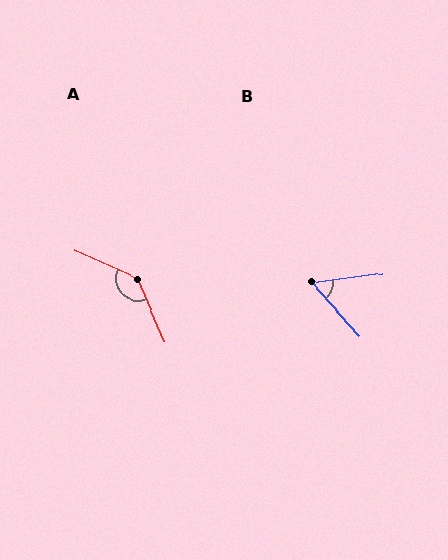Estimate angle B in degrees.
Approximately 55 degrees.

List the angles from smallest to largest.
B (55°), A (138°).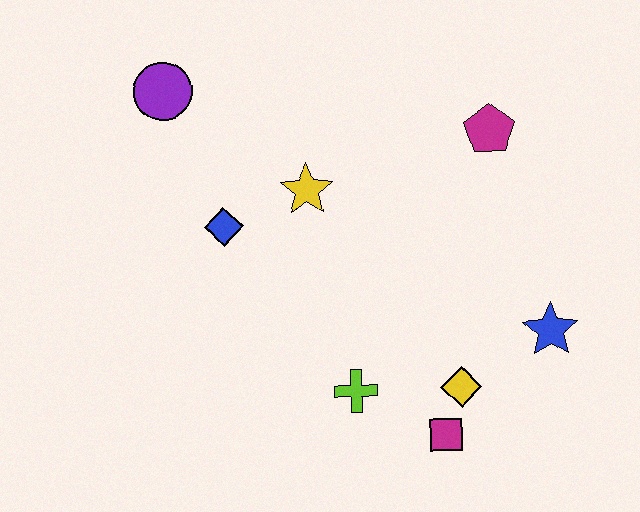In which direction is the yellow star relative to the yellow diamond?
The yellow star is above the yellow diamond.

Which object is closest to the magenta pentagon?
The yellow star is closest to the magenta pentagon.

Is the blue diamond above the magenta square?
Yes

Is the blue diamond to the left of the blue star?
Yes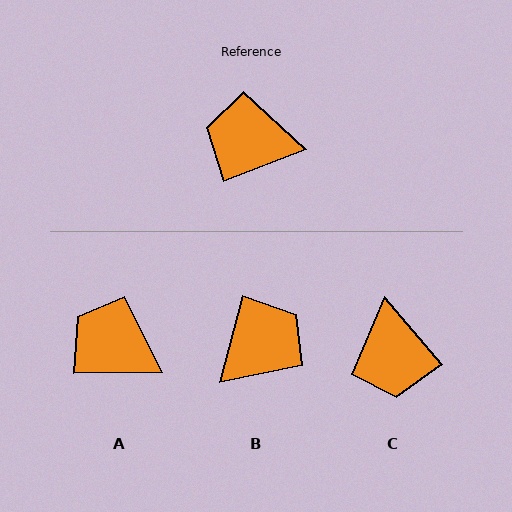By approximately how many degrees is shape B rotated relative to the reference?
Approximately 126 degrees clockwise.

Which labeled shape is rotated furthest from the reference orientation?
B, about 126 degrees away.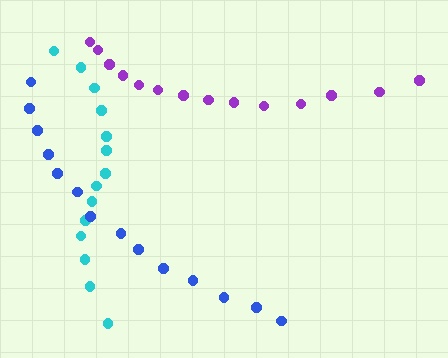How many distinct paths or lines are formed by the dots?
There are 3 distinct paths.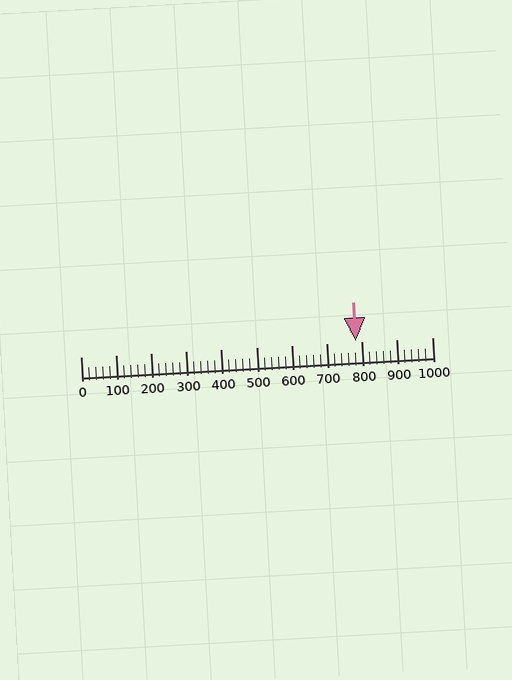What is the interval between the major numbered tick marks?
The major tick marks are spaced 100 units apart.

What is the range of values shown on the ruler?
The ruler shows values from 0 to 1000.